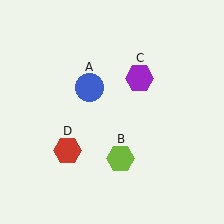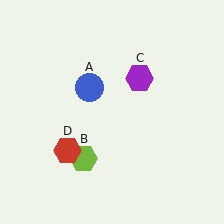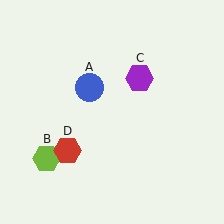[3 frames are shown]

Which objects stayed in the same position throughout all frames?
Blue circle (object A) and purple hexagon (object C) and red hexagon (object D) remained stationary.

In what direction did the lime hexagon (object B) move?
The lime hexagon (object B) moved left.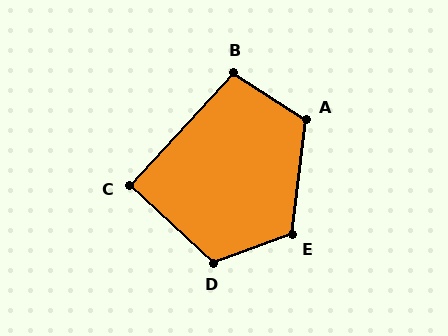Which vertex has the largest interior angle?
D, at approximately 118 degrees.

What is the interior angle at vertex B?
Approximately 100 degrees (obtuse).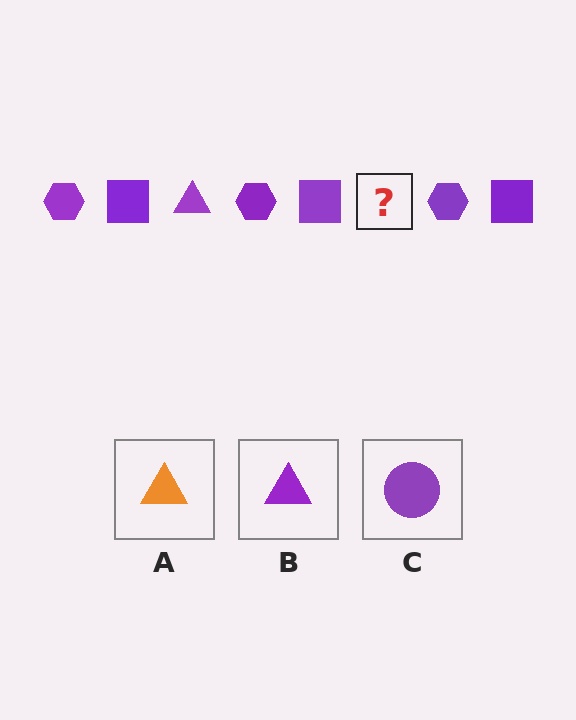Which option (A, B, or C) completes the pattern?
B.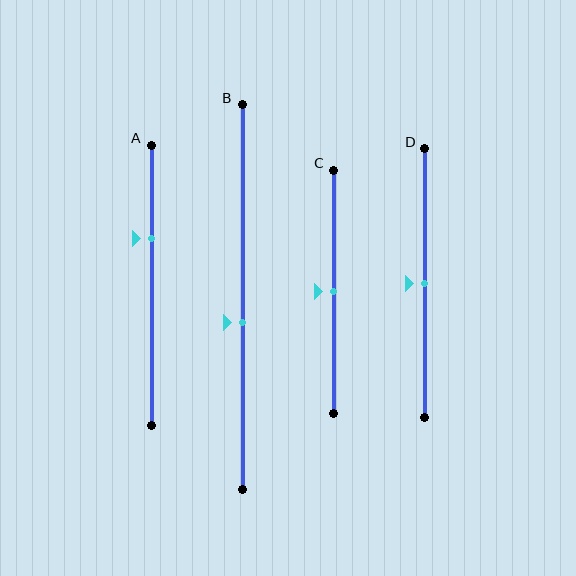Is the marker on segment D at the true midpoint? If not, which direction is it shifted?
Yes, the marker on segment D is at the true midpoint.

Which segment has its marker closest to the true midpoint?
Segment C has its marker closest to the true midpoint.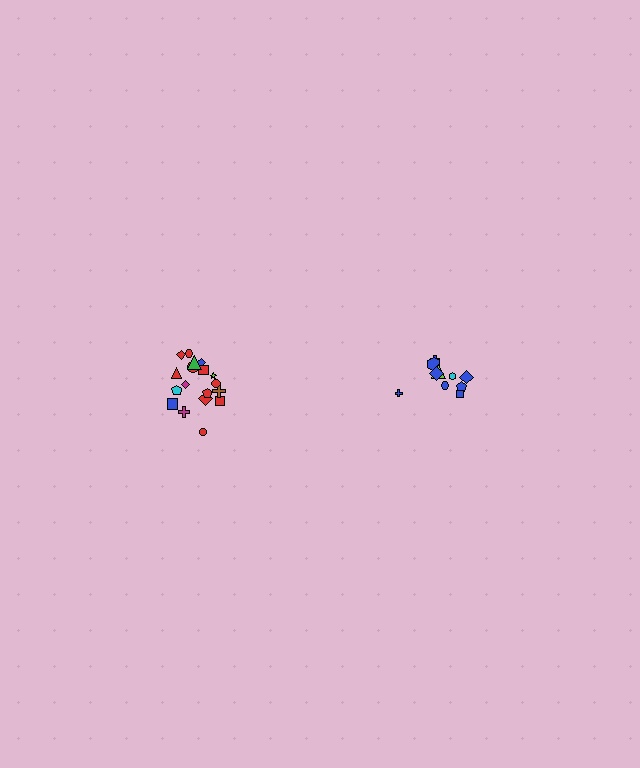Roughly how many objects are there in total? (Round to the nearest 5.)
Roughly 30 objects in total.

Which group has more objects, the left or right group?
The left group.